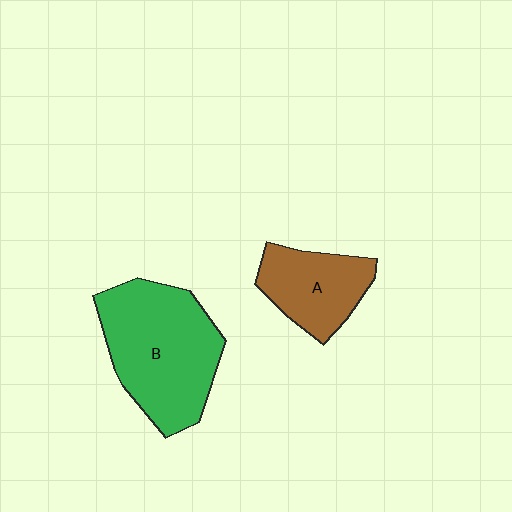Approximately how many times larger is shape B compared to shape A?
Approximately 1.8 times.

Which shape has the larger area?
Shape B (green).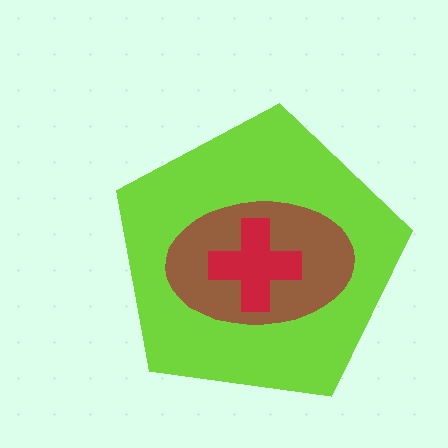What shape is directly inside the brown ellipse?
The red cross.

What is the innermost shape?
The red cross.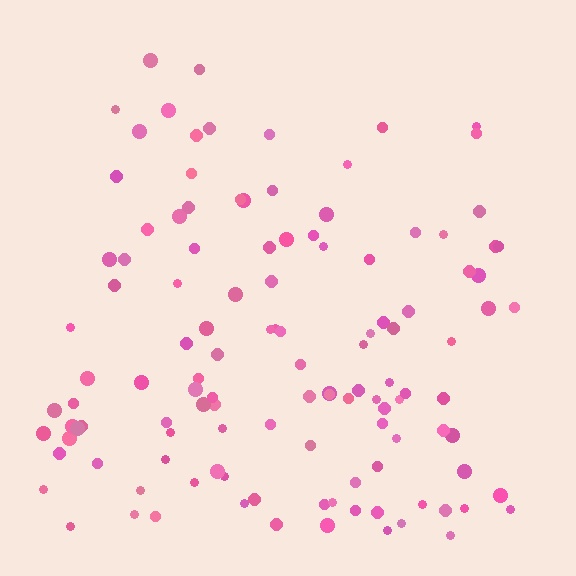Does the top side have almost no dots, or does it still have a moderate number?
Still a moderate number, just noticeably fewer than the bottom.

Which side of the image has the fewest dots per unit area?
The top.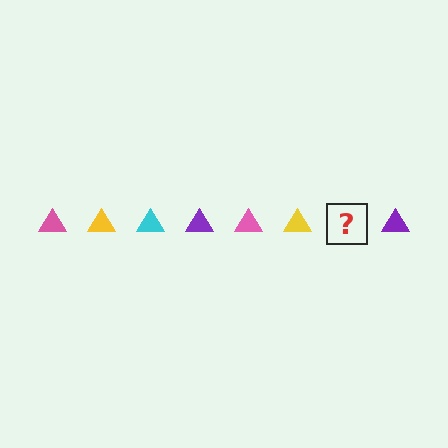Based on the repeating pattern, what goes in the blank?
The blank should be a cyan triangle.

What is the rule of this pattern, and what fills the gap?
The rule is that the pattern cycles through pink, yellow, cyan, purple triangles. The gap should be filled with a cyan triangle.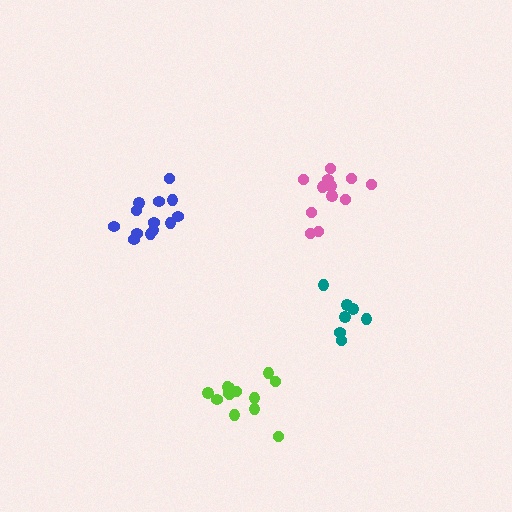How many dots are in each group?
Group 1: 12 dots, Group 2: 13 dots, Group 3: 13 dots, Group 4: 7 dots (45 total).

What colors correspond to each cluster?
The clusters are colored: pink, lime, blue, teal.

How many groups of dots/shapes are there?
There are 4 groups.